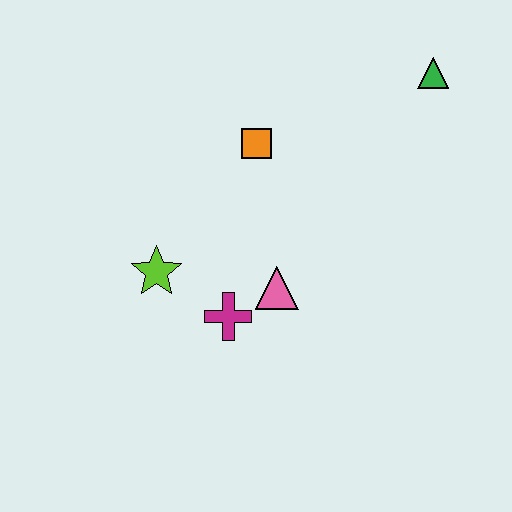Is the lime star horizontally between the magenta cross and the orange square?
No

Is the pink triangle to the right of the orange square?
Yes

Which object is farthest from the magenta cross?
The green triangle is farthest from the magenta cross.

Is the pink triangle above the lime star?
No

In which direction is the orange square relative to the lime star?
The orange square is above the lime star.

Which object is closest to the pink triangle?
The magenta cross is closest to the pink triangle.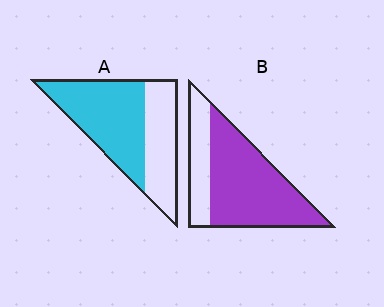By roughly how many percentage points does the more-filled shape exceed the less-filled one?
By roughly 10 percentage points (B over A).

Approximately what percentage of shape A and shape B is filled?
A is approximately 60% and B is approximately 75%.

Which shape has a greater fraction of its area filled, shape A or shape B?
Shape B.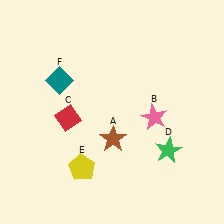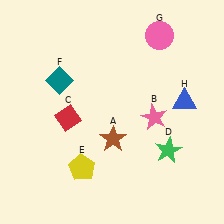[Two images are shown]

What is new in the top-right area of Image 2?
A blue triangle (H) was added in the top-right area of Image 2.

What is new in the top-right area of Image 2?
A pink circle (G) was added in the top-right area of Image 2.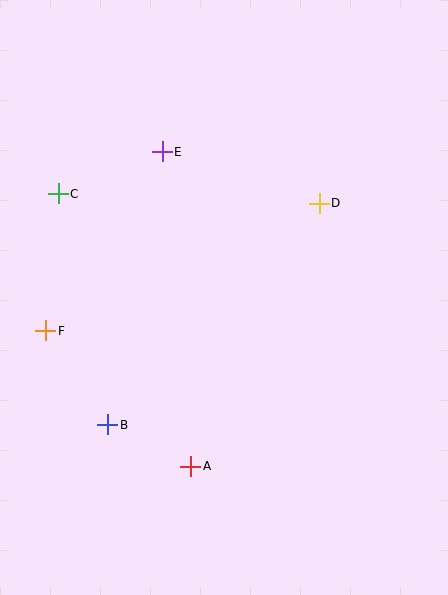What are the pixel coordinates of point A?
Point A is at (191, 466).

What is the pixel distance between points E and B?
The distance between E and B is 278 pixels.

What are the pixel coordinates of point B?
Point B is at (108, 425).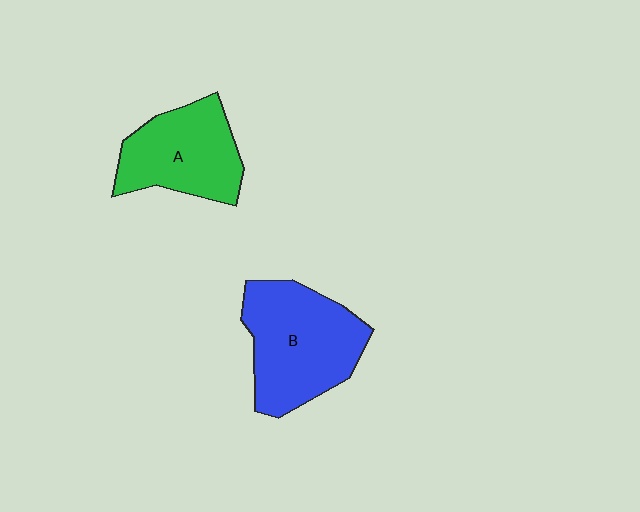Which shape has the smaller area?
Shape A (green).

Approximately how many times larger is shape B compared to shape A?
Approximately 1.3 times.